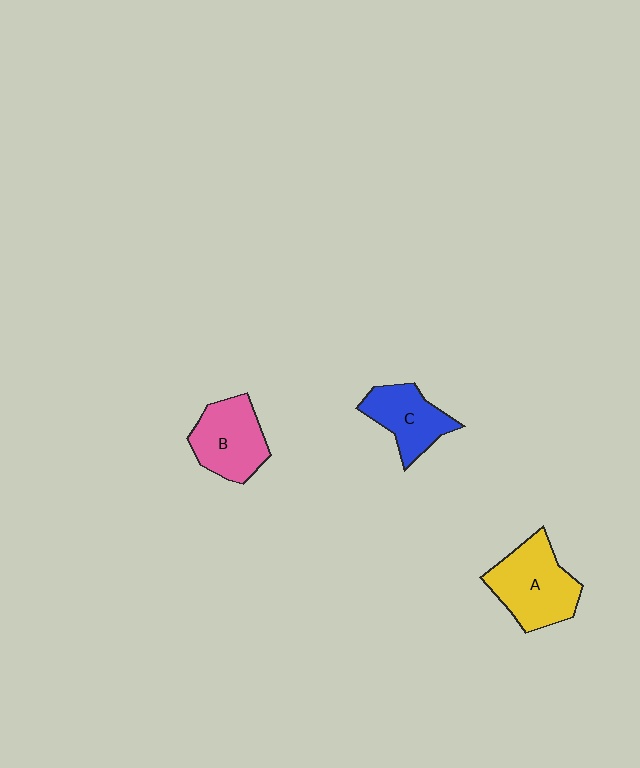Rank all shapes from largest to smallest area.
From largest to smallest: A (yellow), B (pink), C (blue).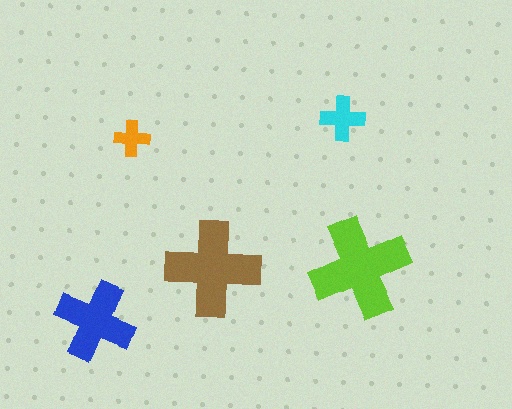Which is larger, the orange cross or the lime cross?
The lime one.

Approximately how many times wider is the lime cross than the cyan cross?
About 2.5 times wider.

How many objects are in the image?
There are 5 objects in the image.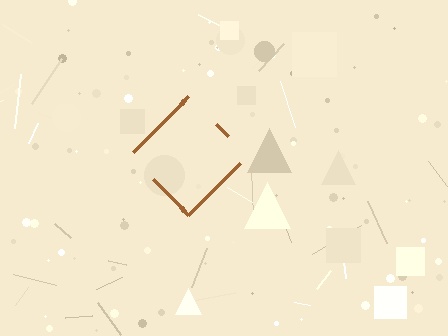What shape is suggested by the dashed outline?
The dashed outline suggests a diamond.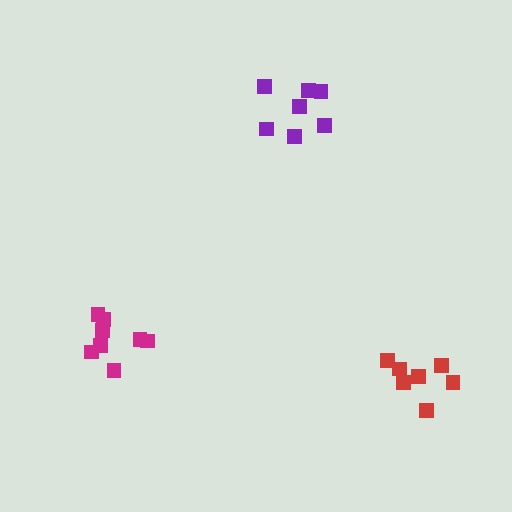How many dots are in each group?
Group 1: 8 dots, Group 2: 7 dots, Group 3: 7 dots (22 total).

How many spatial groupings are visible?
There are 3 spatial groupings.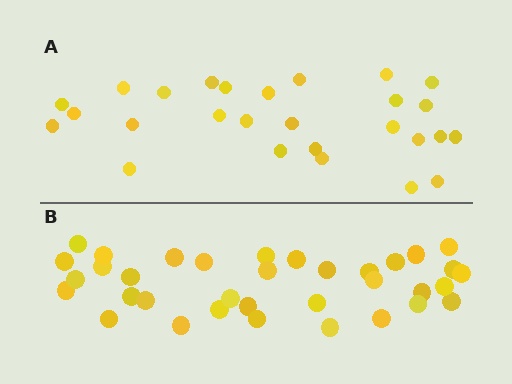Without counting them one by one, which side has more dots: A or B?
Region B (the bottom region) has more dots.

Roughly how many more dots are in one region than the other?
Region B has roughly 8 or so more dots than region A.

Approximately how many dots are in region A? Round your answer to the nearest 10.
About 30 dots. (The exact count is 27, which rounds to 30.)